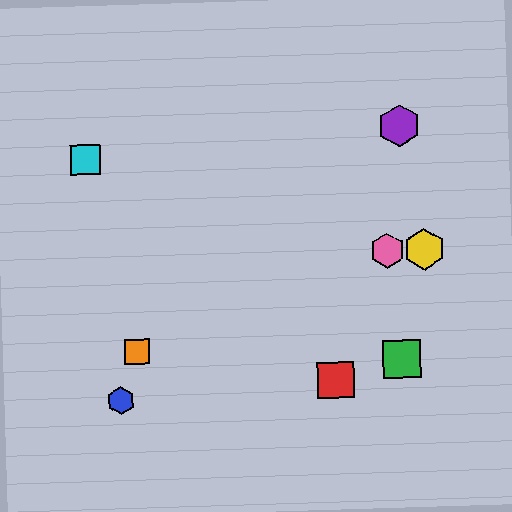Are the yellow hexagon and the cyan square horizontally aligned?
No, the yellow hexagon is at y≈249 and the cyan square is at y≈160.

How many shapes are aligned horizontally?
2 shapes (the yellow hexagon, the pink hexagon) are aligned horizontally.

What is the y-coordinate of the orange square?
The orange square is at y≈352.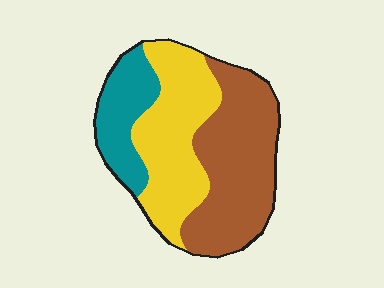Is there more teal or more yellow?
Yellow.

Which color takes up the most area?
Brown, at roughly 45%.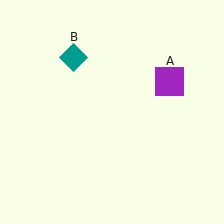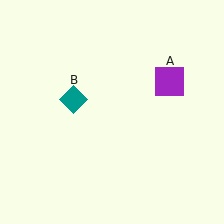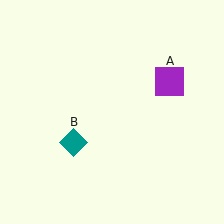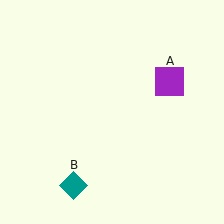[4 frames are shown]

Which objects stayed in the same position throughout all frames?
Purple square (object A) remained stationary.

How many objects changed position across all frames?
1 object changed position: teal diamond (object B).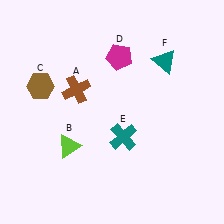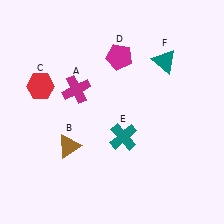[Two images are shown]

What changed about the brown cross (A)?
In Image 1, A is brown. In Image 2, it changed to magenta.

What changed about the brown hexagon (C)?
In Image 1, C is brown. In Image 2, it changed to red.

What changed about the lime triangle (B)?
In Image 1, B is lime. In Image 2, it changed to brown.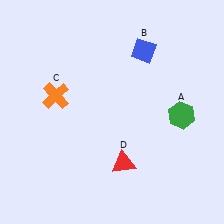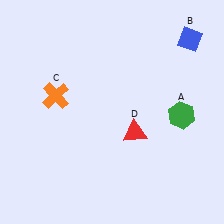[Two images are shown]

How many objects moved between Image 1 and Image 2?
2 objects moved between the two images.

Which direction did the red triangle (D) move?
The red triangle (D) moved up.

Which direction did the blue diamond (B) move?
The blue diamond (B) moved right.